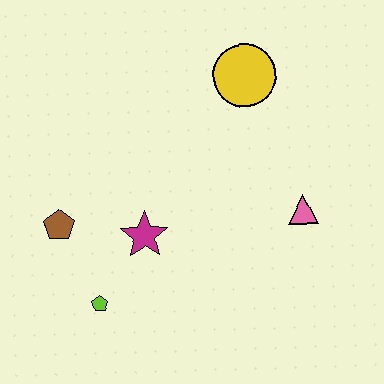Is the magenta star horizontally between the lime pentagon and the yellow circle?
Yes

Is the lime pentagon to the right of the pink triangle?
No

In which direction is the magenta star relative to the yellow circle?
The magenta star is below the yellow circle.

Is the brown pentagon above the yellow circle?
No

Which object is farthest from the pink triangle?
The brown pentagon is farthest from the pink triangle.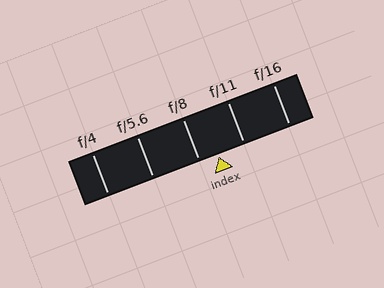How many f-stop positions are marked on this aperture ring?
There are 5 f-stop positions marked.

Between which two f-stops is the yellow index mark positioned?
The index mark is between f/8 and f/11.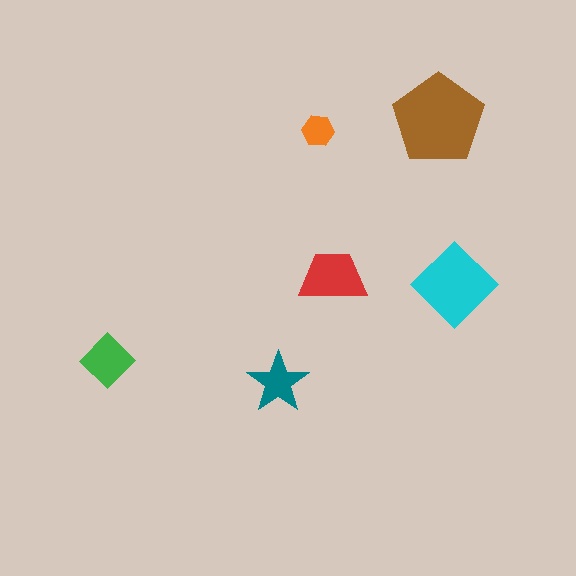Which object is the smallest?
The orange hexagon.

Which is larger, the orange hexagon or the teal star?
The teal star.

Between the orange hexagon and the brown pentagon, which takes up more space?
The brown pentagon.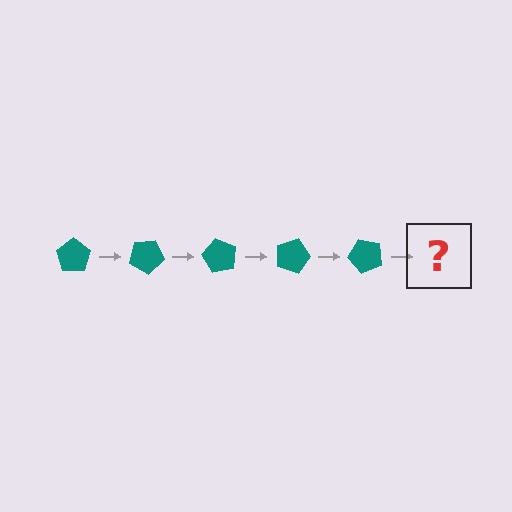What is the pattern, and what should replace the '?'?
The pattern is that the pentagon rotates 30 degrees each step. The '?' should be a teal pentagon rotated 150 degrees.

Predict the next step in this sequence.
The next step is a teal pentagon rotated 150 degrees.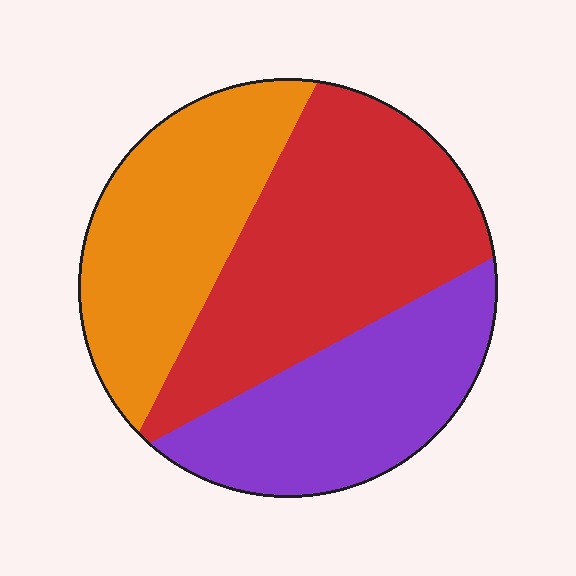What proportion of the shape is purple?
Purple covers around 30% of the shape.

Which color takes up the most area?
Red, at roughly 40%.